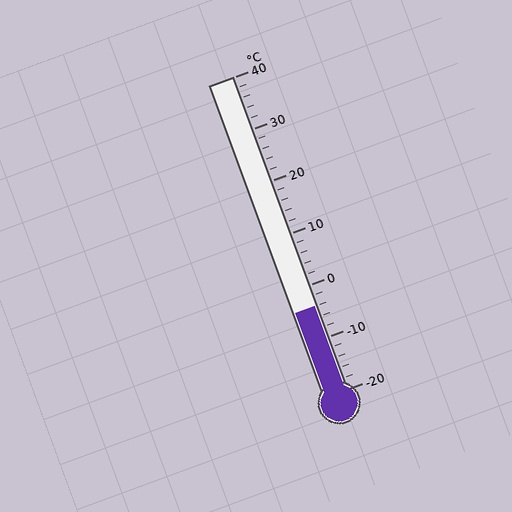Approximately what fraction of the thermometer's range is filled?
The thermometer is filled to approximately 25% of its range.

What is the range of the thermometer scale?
The thermometer scale ranges from -20°C to 40°C.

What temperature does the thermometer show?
The thermometer shows approximately -4°C.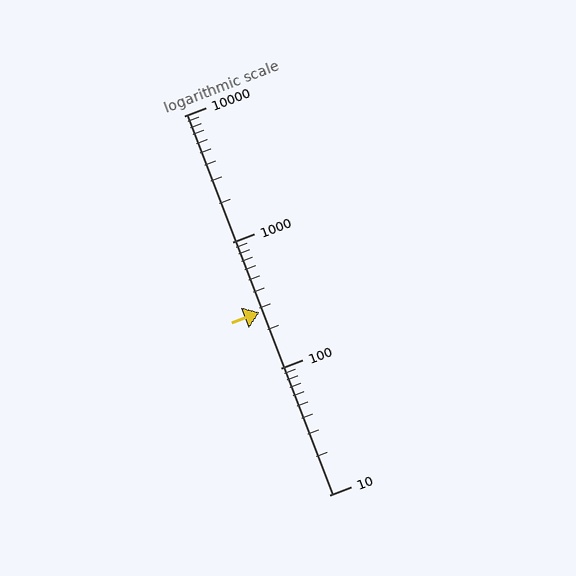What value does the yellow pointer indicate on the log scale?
The pointer indicates approximately 280.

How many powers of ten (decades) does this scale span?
The scale spans 3 decades, from 10 to 10000.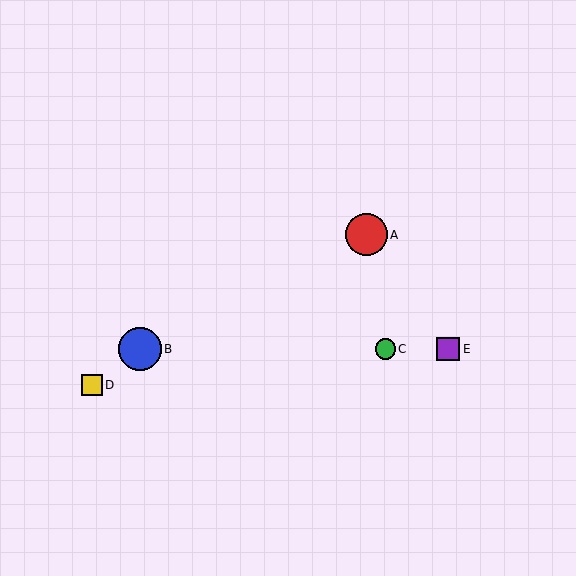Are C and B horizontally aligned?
Yes, both are at y≈349.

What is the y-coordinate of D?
Object D is at y≈385.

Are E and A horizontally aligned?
No, E is at y≈349 and A is at y≈235.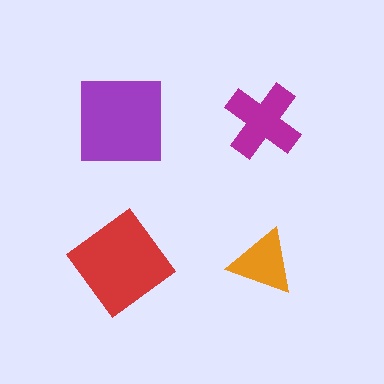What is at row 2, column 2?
An orange triangle.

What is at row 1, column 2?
A magenta cross.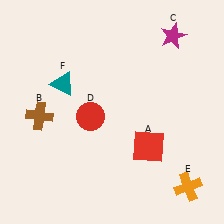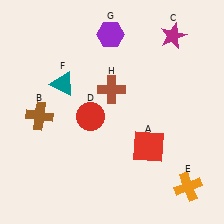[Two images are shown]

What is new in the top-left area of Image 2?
A purple hexagon (G) was added in the top-left area of Image 2.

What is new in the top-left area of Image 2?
A brown cross (H) was added in the top-left area of Image 2.